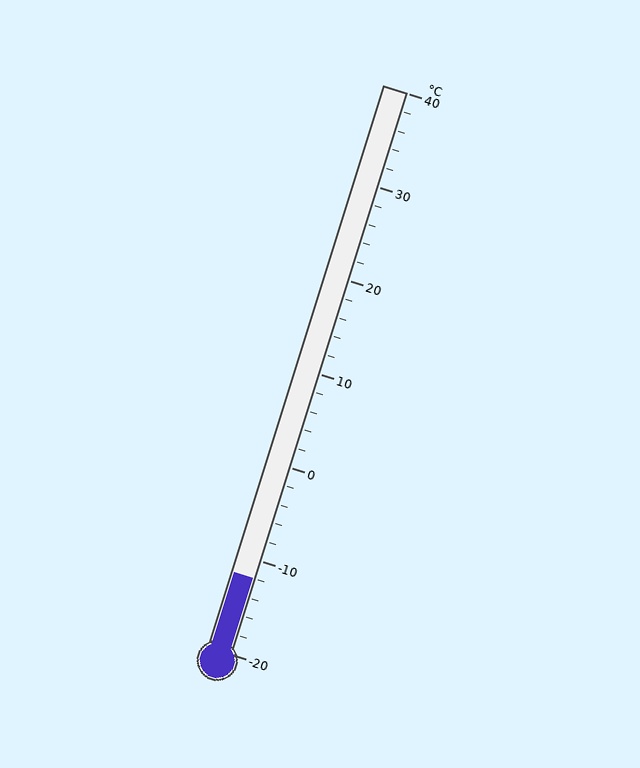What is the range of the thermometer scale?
The thermometer scale ranges from -20°C to 40°C.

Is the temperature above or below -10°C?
The temperature is below -10°C.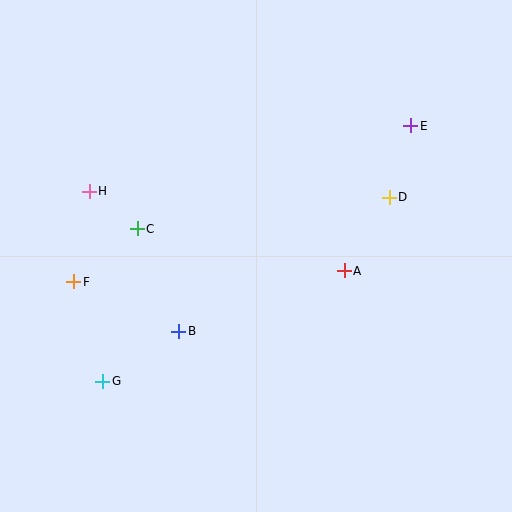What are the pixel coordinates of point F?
Point F is at (74, 282).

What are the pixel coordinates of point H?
Point H is at (89, 191).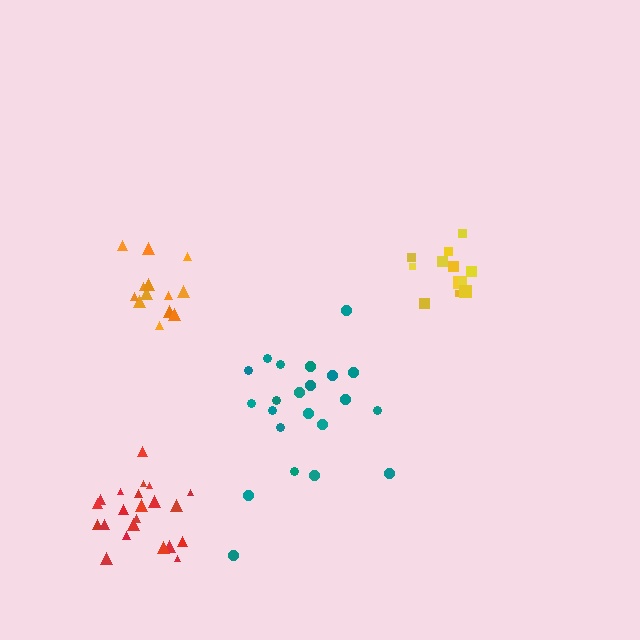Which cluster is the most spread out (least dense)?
Teal.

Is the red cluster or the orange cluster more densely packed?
Orange.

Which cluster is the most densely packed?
Orange.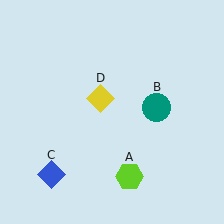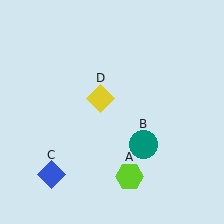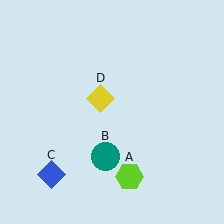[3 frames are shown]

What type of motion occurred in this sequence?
The teal circle (object B) rotated clockwise around the center of the scene.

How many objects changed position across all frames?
1 object changed position: teal circle (object B).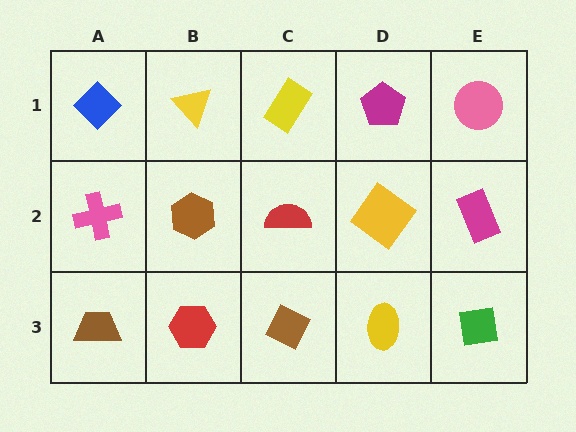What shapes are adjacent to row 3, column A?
A pink cross (row 2, column A), a red hexagon (row 3, column B).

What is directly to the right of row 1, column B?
A yellow rectangle.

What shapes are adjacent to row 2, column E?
A pink circle (row 1, column E), a green square (row 3, column E), a yellow diamond (row 2, column D).